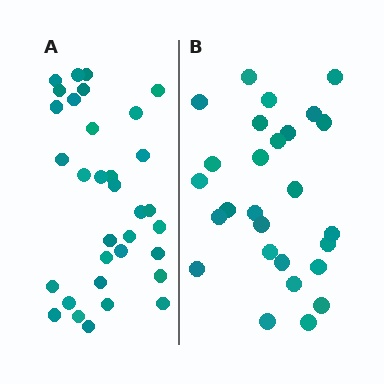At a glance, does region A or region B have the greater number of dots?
Region A (the left region) has more dots.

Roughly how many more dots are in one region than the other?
Region A has about 6 more dots than region B.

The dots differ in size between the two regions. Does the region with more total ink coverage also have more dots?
No. Region B has more total ink coverage because its dots are larger, but region A actually contains more individual dots. Total area can be misleading — the number of items is what matters here.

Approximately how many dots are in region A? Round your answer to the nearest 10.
About 30 dots. (The exact count is 33, which rounds to 30.)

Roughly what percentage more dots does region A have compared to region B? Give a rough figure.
About 20% more.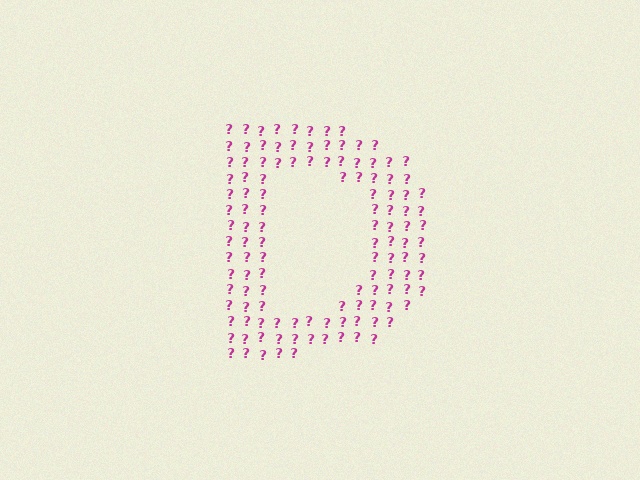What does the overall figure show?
The overall figure shows the letter D.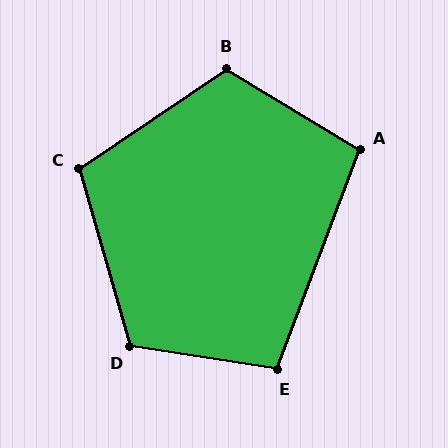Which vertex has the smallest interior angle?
A, at approximately 100 degrees.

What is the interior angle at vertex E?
Approximately 102 degrees (obtuse).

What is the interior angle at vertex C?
Approximately 108 degrees (obtuse).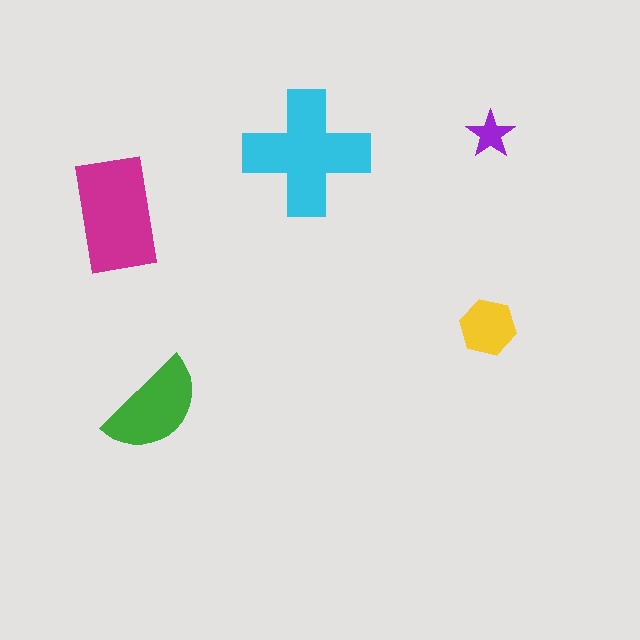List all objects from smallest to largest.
The purple star, the yellow hexagon, the green semicircle, the magenta rectangle, the cyan cross.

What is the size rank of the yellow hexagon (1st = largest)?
4th.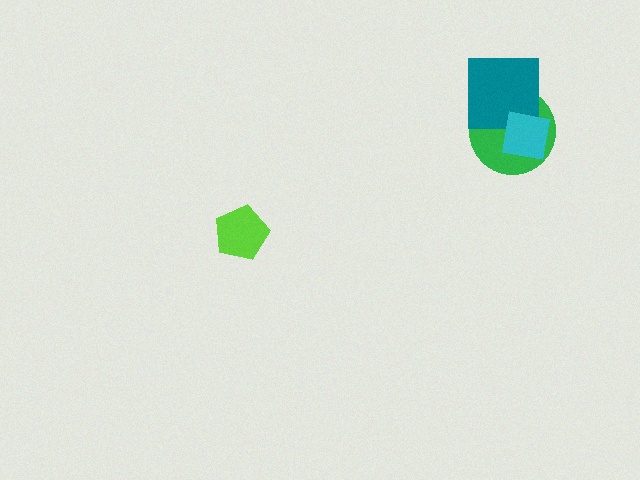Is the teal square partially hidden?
Yes, it is partially covered by another shape.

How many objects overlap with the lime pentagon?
0 objects overlap with the lime pentagon.